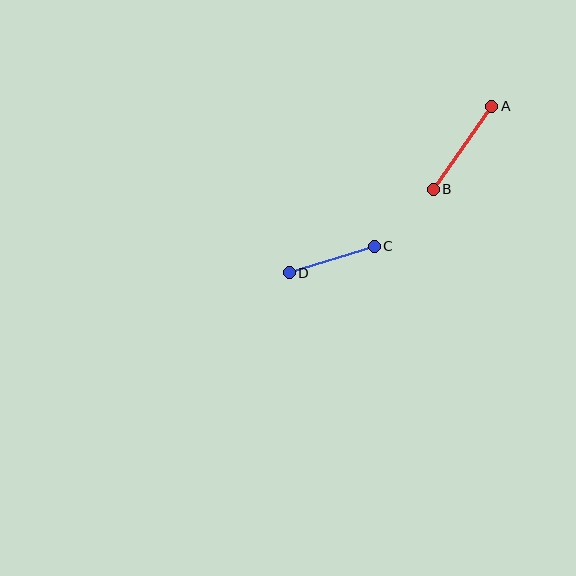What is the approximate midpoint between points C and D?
The midpoint is at approximately (332, 260) pixels.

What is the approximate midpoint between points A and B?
The midpoint is at approximately (463, 148) pixels.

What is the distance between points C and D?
The distance is approximately 90 pixels.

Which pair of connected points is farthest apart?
Points A and B are farthest apart.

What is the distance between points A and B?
The distance is approximately 102 pixels.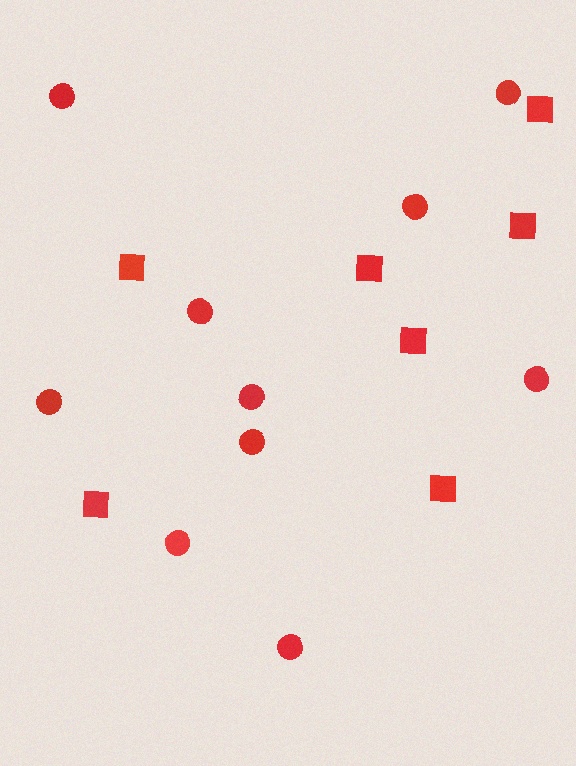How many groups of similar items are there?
There are 2 groups: one group of circles (10) and one group of squares (7).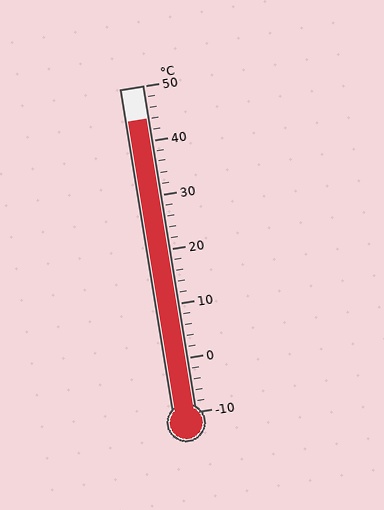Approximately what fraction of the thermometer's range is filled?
The thermometer is filled to approximately 90% of its range.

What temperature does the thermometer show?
The thermometer shows approximately 44°C.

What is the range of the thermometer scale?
The thermometer scale ranges from -10°C to 50°C.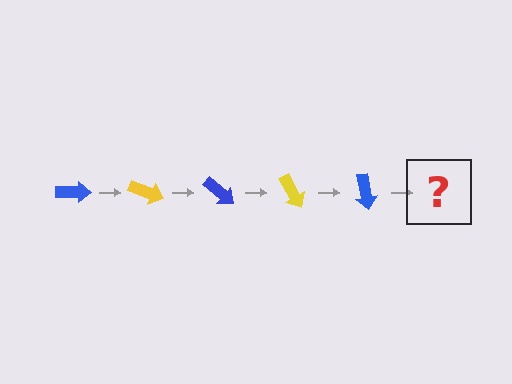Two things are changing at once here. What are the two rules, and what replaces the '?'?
The two rules are that it rotates 20 degrees each step and the color cycles through blue and yellow. The '?' should be a yellow arrow, rotated 100 degrees from the start.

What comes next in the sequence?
The next element should be a yellow arrow, rotated 100 degrees from the start.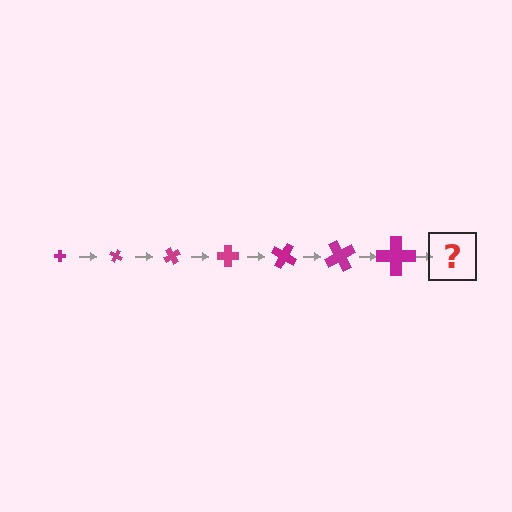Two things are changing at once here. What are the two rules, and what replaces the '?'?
The two rules are that the cross grows larger each step and it rotates 30 degrees each step. The '?' should be a cross, larger than the previous one and rotated 210 degrees from the start.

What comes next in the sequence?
The next element should be a cross, larger than the previous one and rotated 210 degrees from the start.